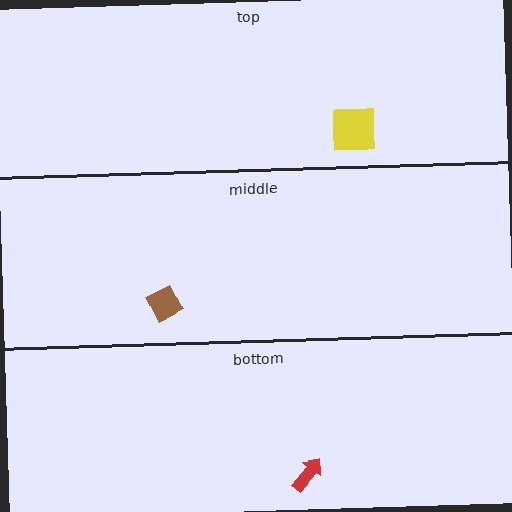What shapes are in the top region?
The yellow square.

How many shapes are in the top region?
1.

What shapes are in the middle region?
The brown diamond.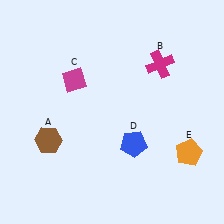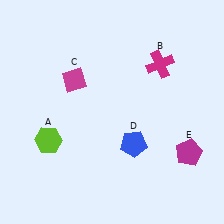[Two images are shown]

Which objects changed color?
A changed from brown to lime. E changed from orange to magenta.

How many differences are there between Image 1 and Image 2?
There are 2 differences between the two images.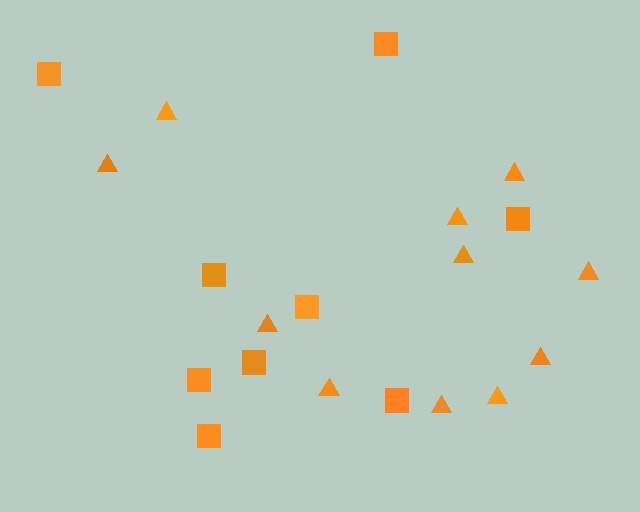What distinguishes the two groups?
There are 2 groups: one group of triangles (11) and one group of squares (9).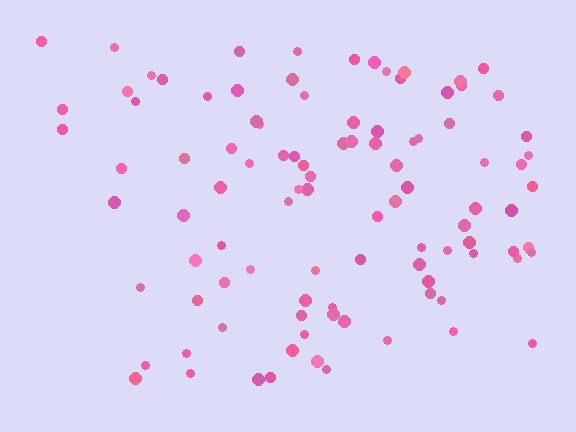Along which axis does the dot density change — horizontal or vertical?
Horizontal.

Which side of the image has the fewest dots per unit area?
The left.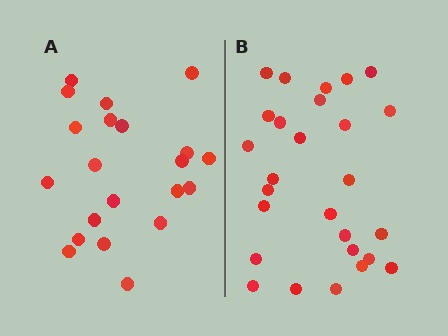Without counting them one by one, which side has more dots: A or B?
Region B (the right region) has more dots.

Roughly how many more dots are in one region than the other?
Region B has about 6 more dots than region A.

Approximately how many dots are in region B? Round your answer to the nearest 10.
About 30 dots. (The exact count is 27, which rounds to 30.)